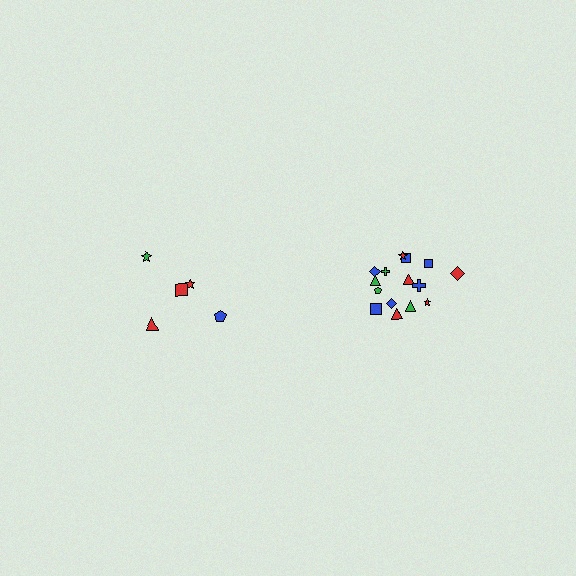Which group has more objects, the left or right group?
The right group.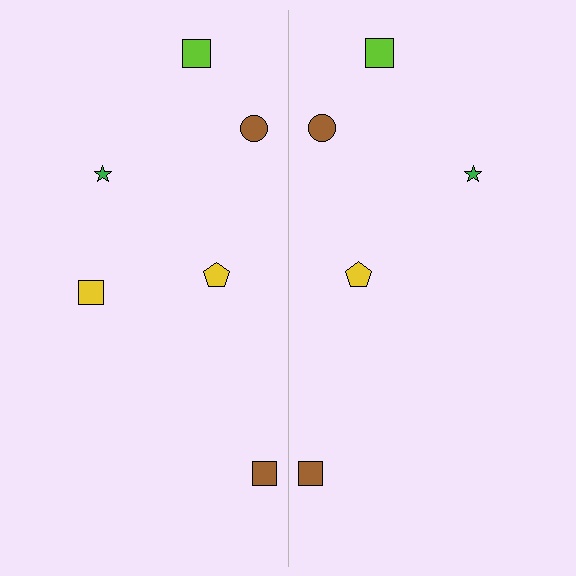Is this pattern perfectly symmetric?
No, the pattern is not perfectly symmetric. A yellow square is missing from the right side.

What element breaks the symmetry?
A yellow square is missing from the right side.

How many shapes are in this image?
There are 11 shapes in this image.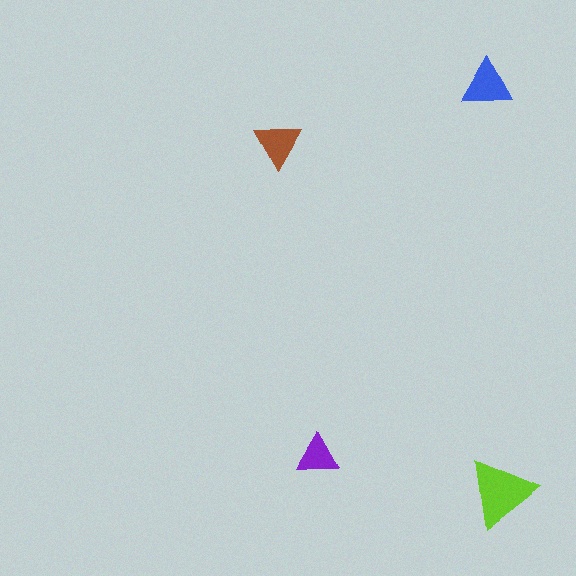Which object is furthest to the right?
The lime triangle is rightmost.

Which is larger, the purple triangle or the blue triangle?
The blue one.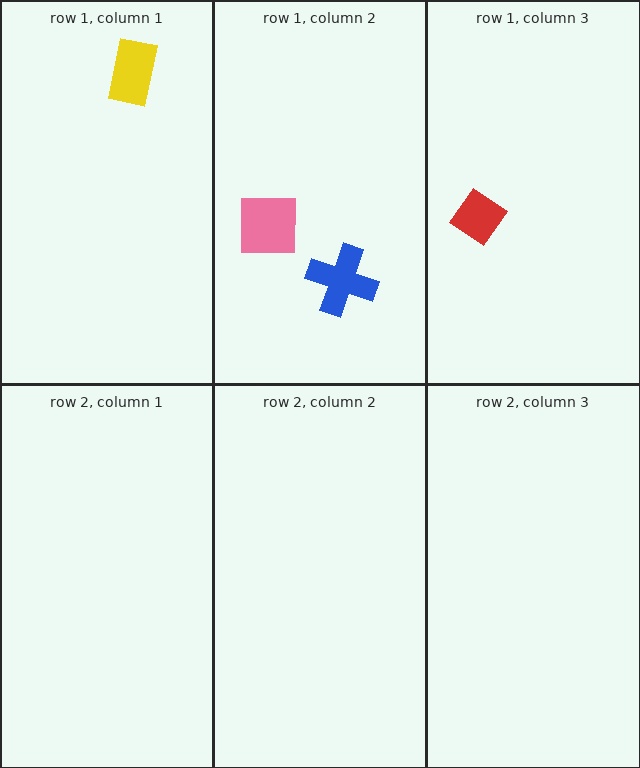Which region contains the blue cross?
The row 1, column 2 region.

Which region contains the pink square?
The row 1, column 2 region.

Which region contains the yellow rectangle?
The row 1, column 1 region.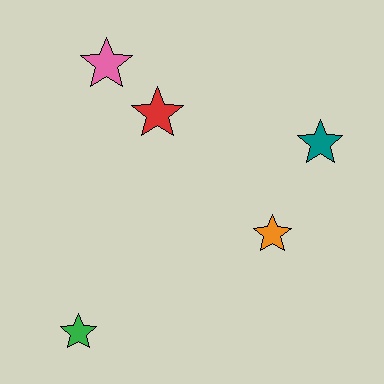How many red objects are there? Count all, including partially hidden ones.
There is 1 red object.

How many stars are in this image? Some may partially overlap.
There are 5 stars.